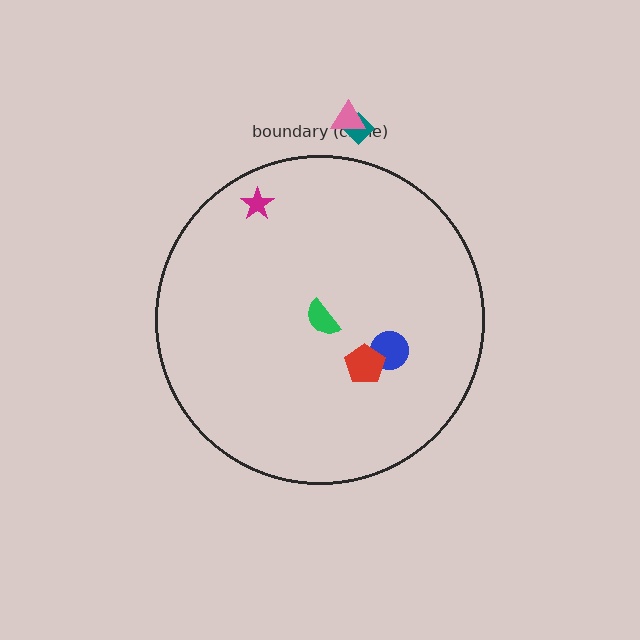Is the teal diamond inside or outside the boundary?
Outside.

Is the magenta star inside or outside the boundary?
Inside.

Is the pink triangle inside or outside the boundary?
Outside.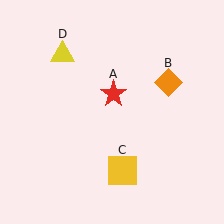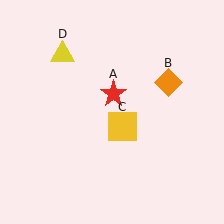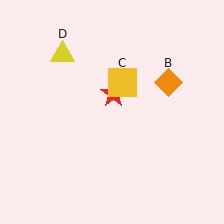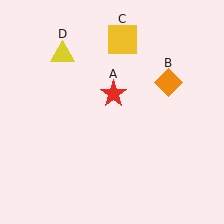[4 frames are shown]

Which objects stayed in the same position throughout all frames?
Red star (object A) and orange diamond (object B) and yellow triangle (object D) remained stationary.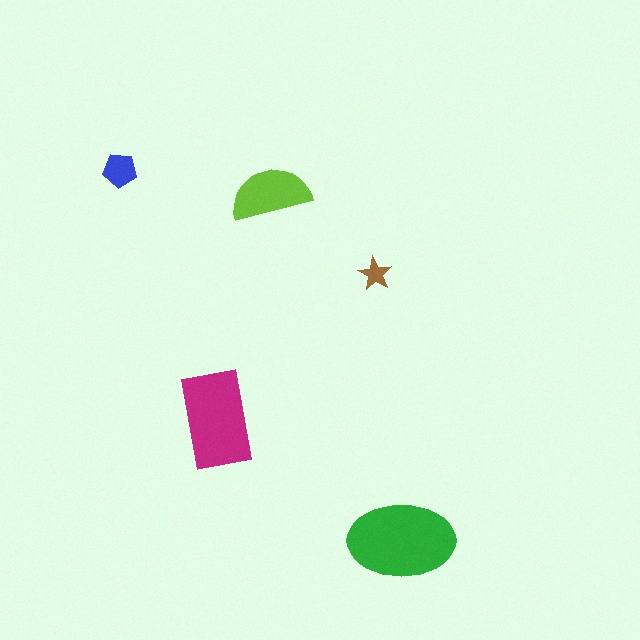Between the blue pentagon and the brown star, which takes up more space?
The blue pentagon.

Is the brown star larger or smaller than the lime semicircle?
Smaller.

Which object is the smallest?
The brown star.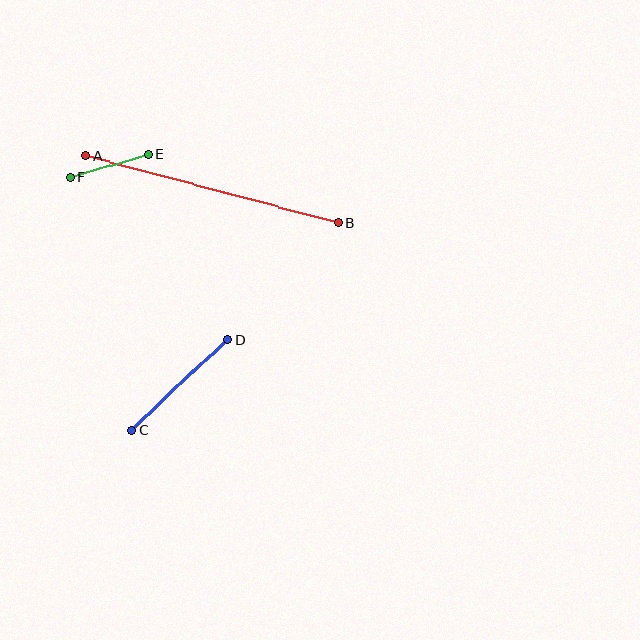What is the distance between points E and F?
The distance is approximately 81 pixels.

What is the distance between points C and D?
The distance is approximately 132 pixels.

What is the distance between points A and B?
The distance is approximately 262 pixels.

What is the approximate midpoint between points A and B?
The midpoint is at approximately (212, 190) pixels.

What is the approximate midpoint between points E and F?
The midpoint is at approximately (109, 166) pixels.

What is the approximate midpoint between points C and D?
The midpoint is at approximately (179, 385) pixels.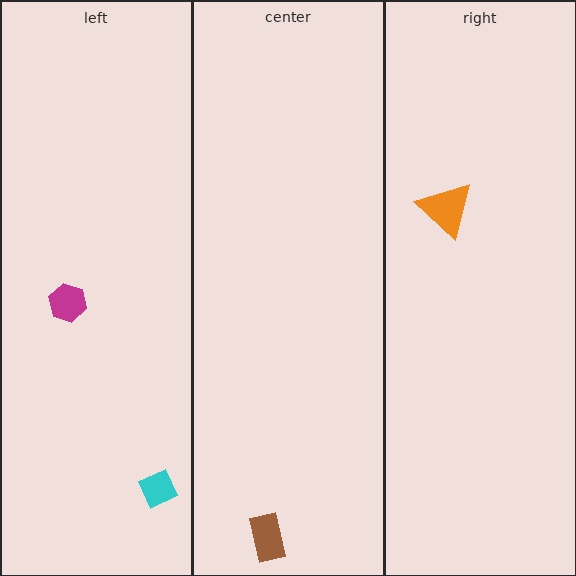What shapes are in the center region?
The brown rectangle.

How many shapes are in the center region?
1.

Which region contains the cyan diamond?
The left region.